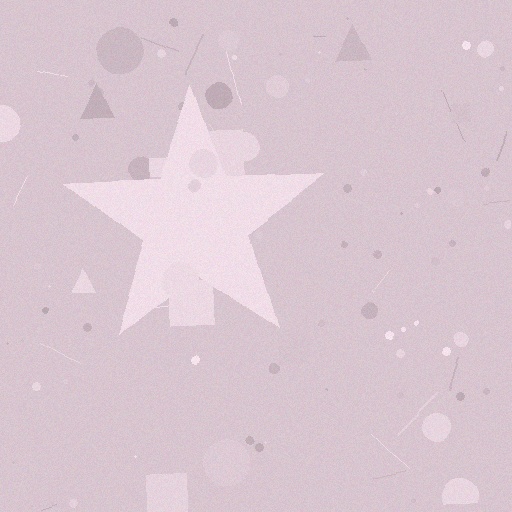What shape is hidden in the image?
A star is hidden in the image.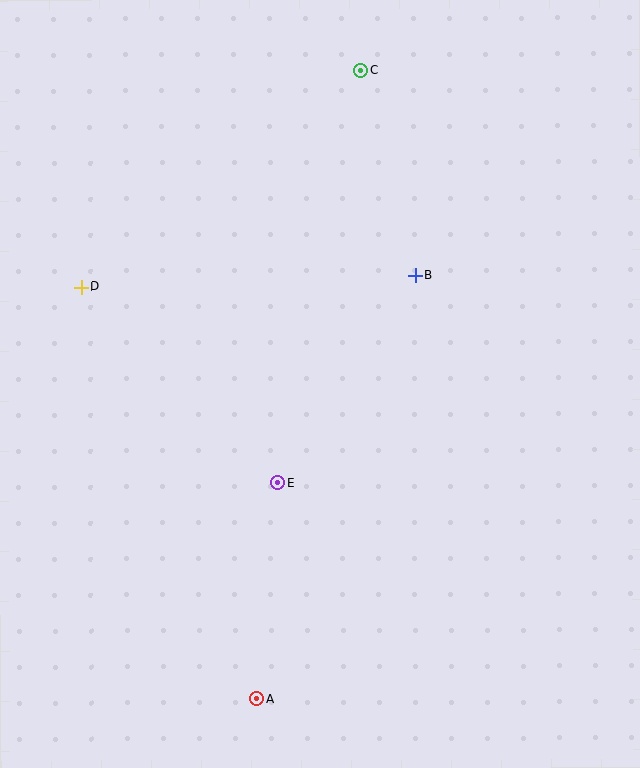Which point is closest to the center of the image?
Point E at (278, 483) is closest to the center.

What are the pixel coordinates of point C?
Point C is at (361, 70).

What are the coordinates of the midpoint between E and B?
The midpoint between E and B is at (346, 379).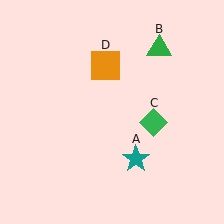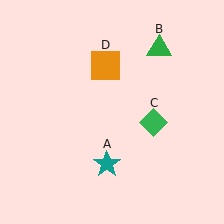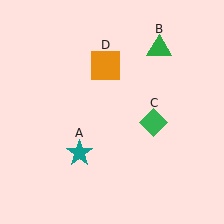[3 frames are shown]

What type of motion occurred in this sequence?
The teal star (object A) rotated clockwise around the center of the scene.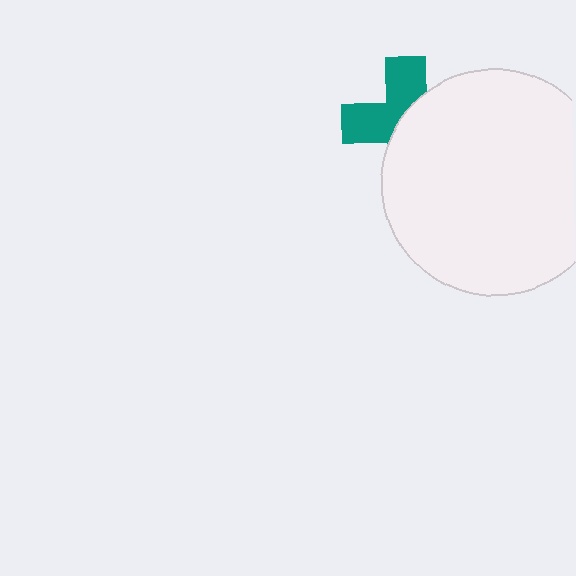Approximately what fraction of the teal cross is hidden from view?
Roughly 54% of the teal cross is hidden behind the white circle.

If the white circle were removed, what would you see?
You would see the complete teal cross.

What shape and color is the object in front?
The object in front is a white circle.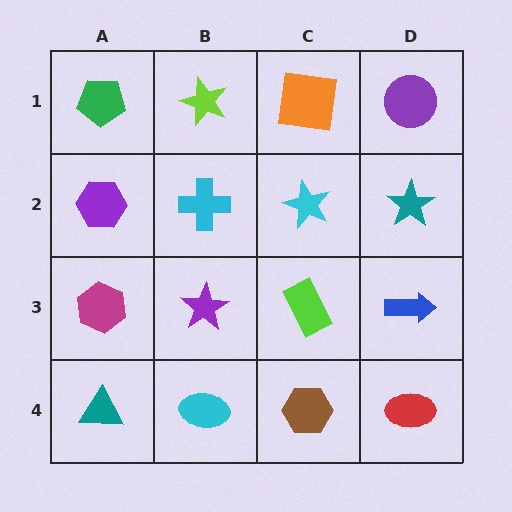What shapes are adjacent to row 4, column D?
A blue arrow (row 3, column D), a brown hexagon (row 4, column C).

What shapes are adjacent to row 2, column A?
A green pentagon (row 1, column A), a magenta hexagon (row 3, column A), a cyan cross (row 2, column B).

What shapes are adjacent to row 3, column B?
A cyan cross (row 2, column B), a cyan ellipse (row 4, column B), a magenta hexagon (row 3, column A), a lime rectangle (row 3, column C).